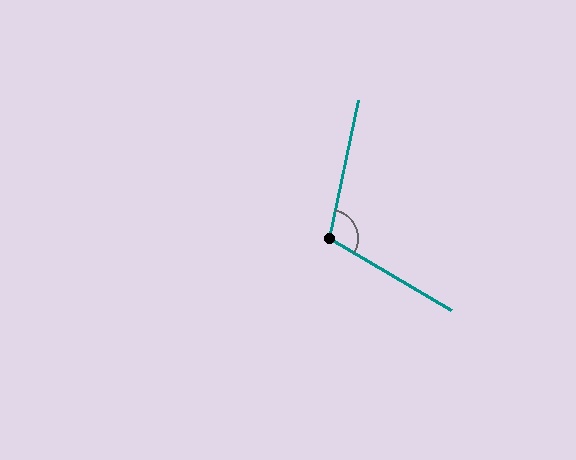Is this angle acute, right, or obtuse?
It is obtuse.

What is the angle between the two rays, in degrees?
Approximately 109 degrees.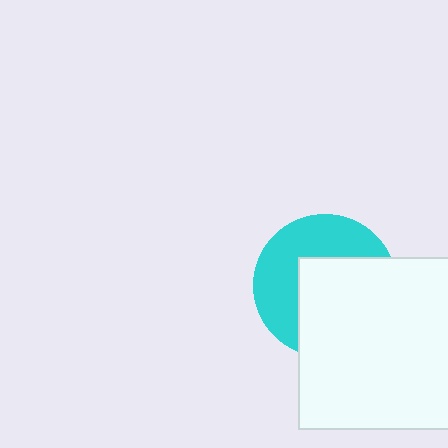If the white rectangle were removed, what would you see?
You would see the complete cyan circle.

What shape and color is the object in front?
The object in front is a white rectangle.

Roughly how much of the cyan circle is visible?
About half of it is visible (roughly 46%).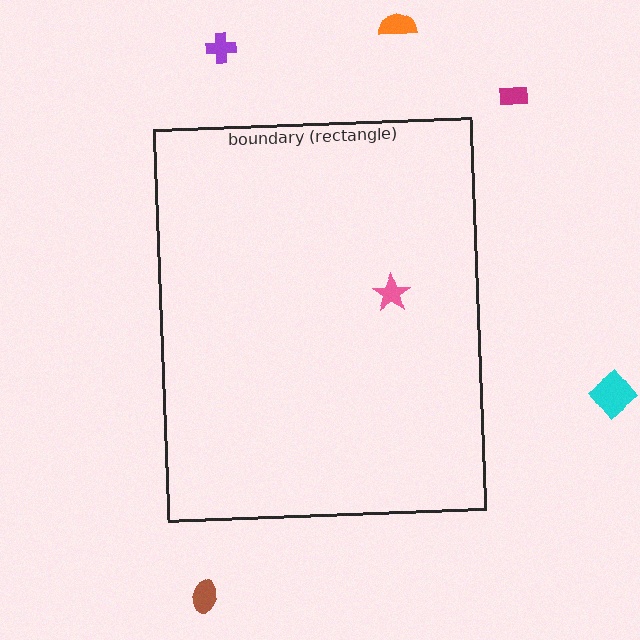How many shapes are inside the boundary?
1 inside, 5 outside.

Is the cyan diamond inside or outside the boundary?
Outside.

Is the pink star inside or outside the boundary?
Inside.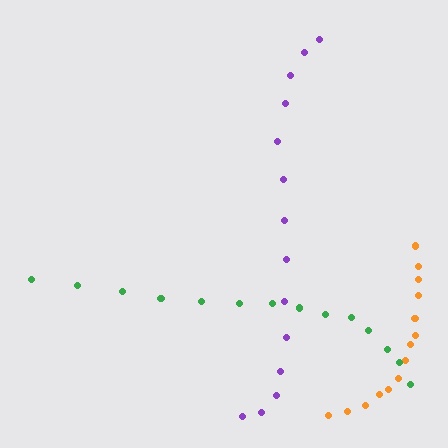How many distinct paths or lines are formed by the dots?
There are 3 distinct paths.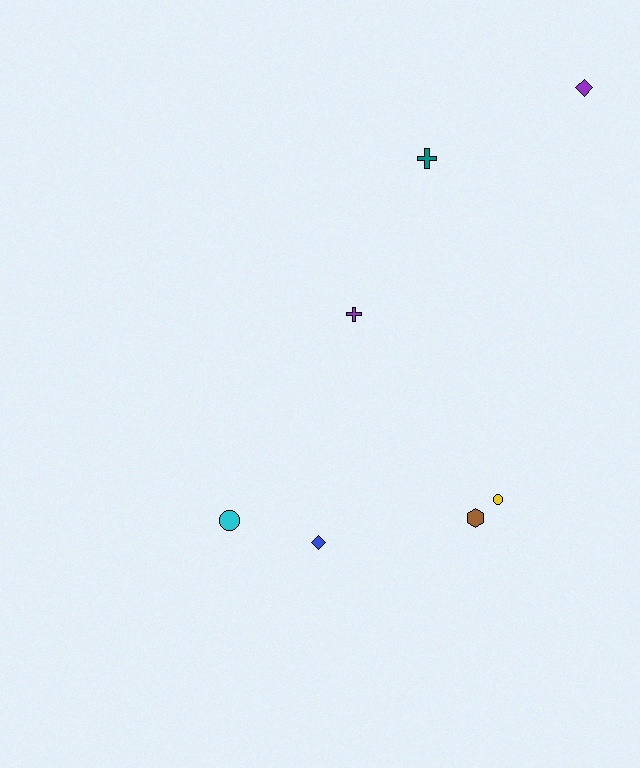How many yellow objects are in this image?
There is 1 yellow object.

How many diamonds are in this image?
There are 2 diamonds.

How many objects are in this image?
There are 7 objects.